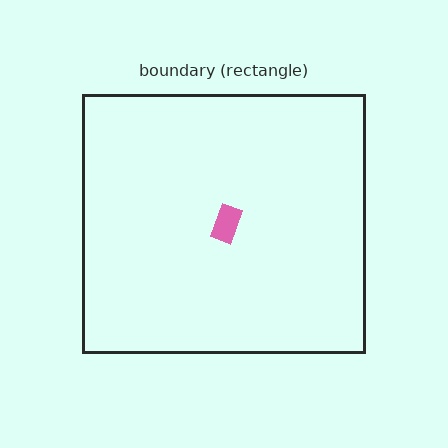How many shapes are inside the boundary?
1 inside, 0 outside.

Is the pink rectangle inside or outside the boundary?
Inside.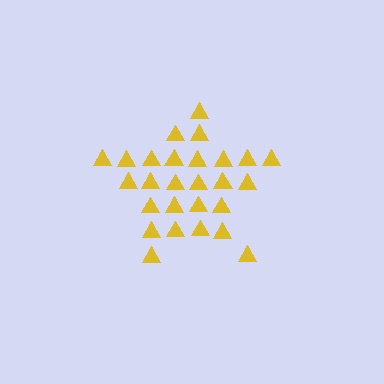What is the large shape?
The large shape is a star.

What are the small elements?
The small elements are triangles.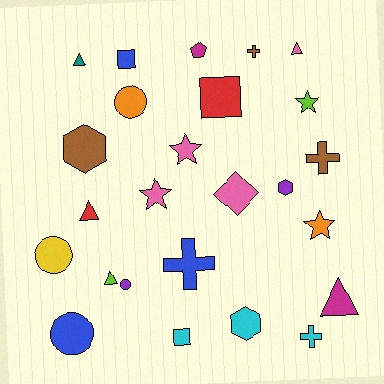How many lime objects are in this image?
There are 2 lime objects.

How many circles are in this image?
There are 4 circles.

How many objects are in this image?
There are 25 objects.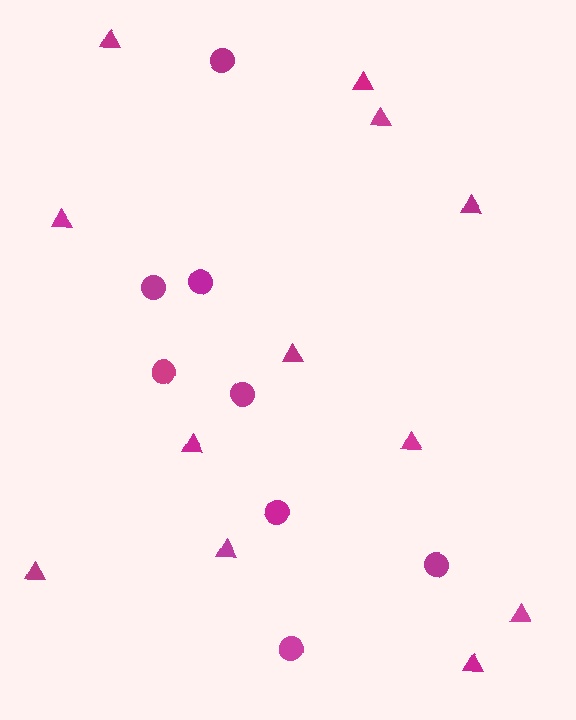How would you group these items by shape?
There are 2 groups: one group of circles (8) and one group of triangles (12).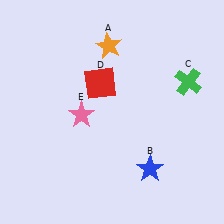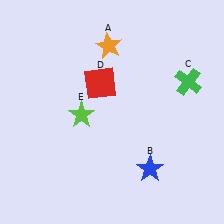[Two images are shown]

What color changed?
The star (E) changed from pink in Image 1 to lime in Image 2.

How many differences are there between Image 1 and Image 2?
There is 1 difference between the two images.